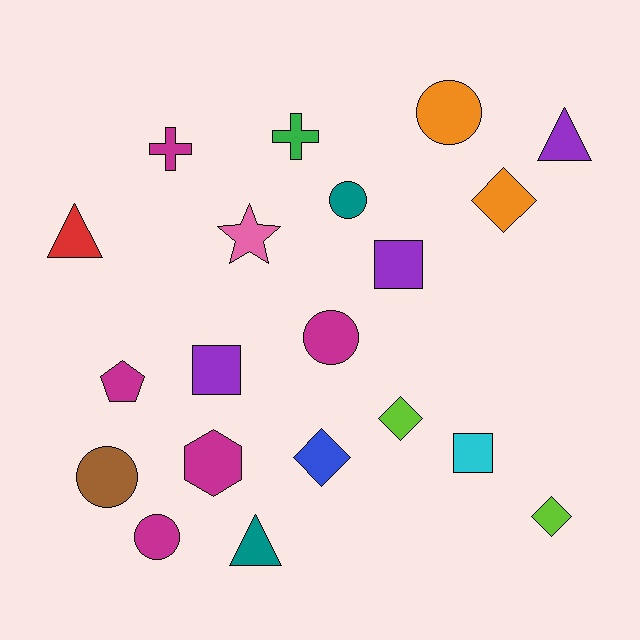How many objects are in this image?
There are 20 objects.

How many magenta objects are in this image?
There are 5 magenta objects.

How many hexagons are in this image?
There is 1 hexagon.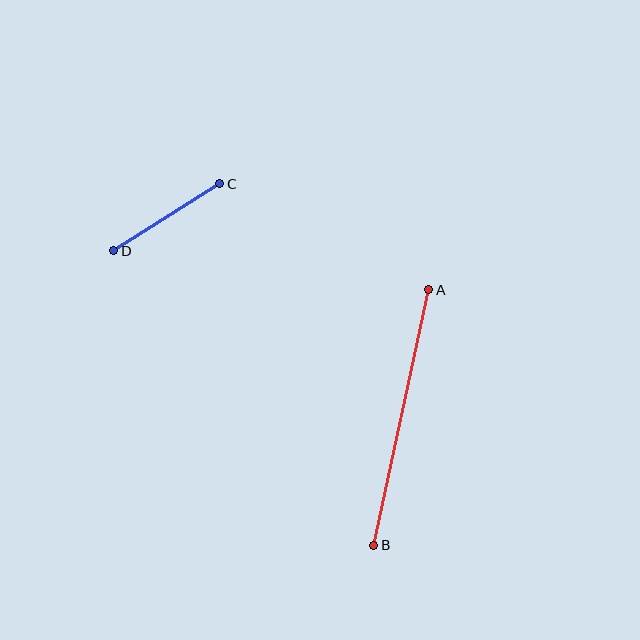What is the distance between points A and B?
The distance is approximately 262 pixels.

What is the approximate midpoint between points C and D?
The midpoint is at approximately (167, 217) pixels.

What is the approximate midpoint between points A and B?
The midpoint is at approximately (401, 418) pixels.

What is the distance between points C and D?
The distance is approximately 126 pixels.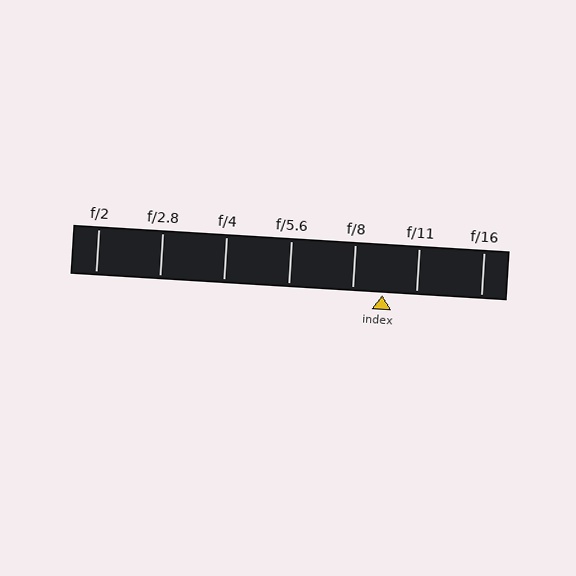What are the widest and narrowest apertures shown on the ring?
The widest aperture shown is f/2 and the narrowest is f/16.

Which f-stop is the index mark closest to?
The index mark is closest to f/8.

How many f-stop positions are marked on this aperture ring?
There are 7 f-stop positions marked.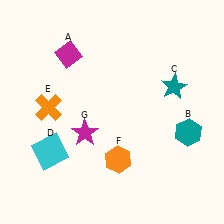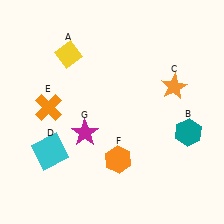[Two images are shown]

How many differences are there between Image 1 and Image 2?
There are 2 differences between the two images.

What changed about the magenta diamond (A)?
In Image 1, A is magenta. In Image 2, it changed to yellow.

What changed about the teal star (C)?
In Image 1, C is teal. In Image 2, it changed to orange.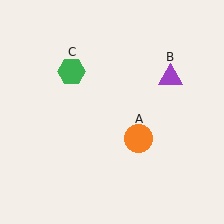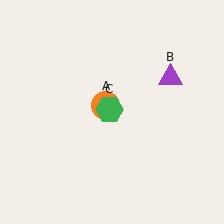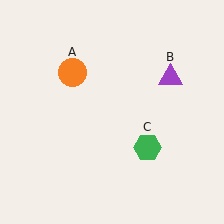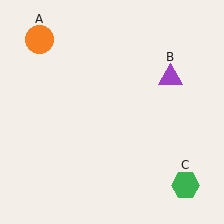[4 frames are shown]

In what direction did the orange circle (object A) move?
The orange circle (object A) moved up and to the left.